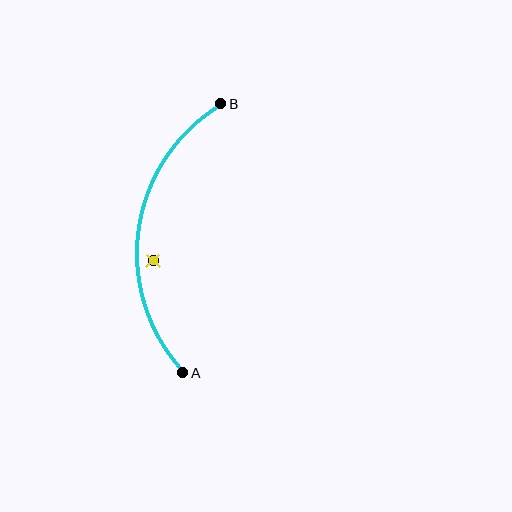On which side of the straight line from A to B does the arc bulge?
The arc bulges to the left of the straight line connecting A and B.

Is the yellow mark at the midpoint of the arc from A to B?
No — the yellow mark does not lie on the arc at all. It sits slightly inside the curve.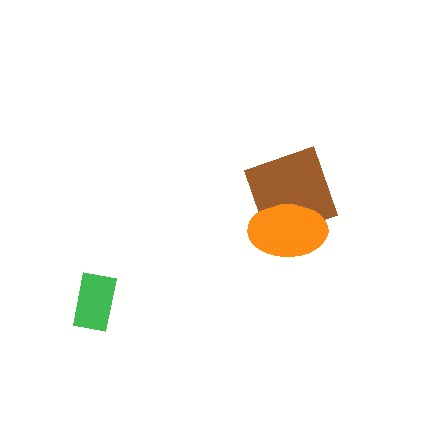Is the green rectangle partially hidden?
No, no other shape covers it.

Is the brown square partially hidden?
Yes, it is partially covered by another shape.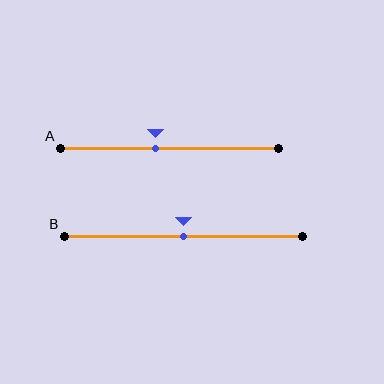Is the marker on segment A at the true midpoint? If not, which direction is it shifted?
No, the marker on segment A is shifted to the left by about 7% of the segment length.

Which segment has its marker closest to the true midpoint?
Segment B has its marker closest to the true midpoint.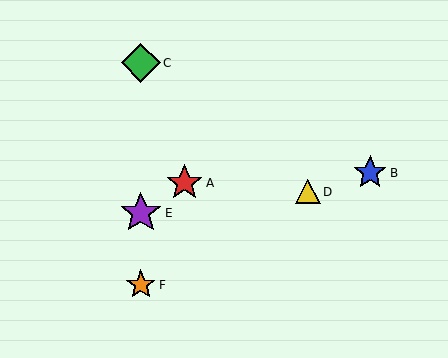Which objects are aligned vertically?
Objects C, E, F are aligned vertically.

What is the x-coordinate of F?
Object F is at x≈141.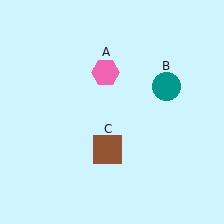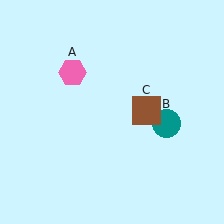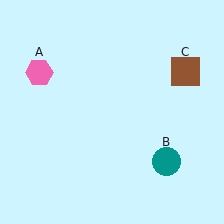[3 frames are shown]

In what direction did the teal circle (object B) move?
The teal circle (object B) moved down.